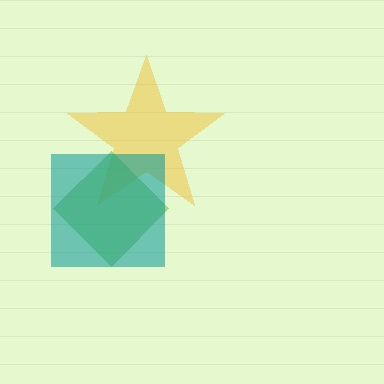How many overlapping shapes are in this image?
There are 3 overlapping shapes in the image.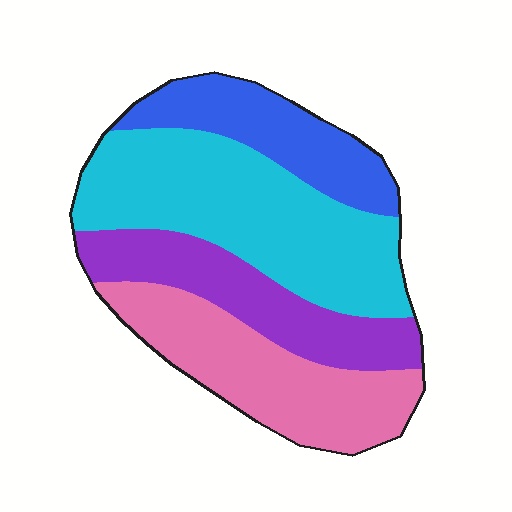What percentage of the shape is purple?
Purple covers around 20% of the shape.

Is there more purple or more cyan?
Cyan.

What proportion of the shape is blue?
Blue covers around 15% of the shape.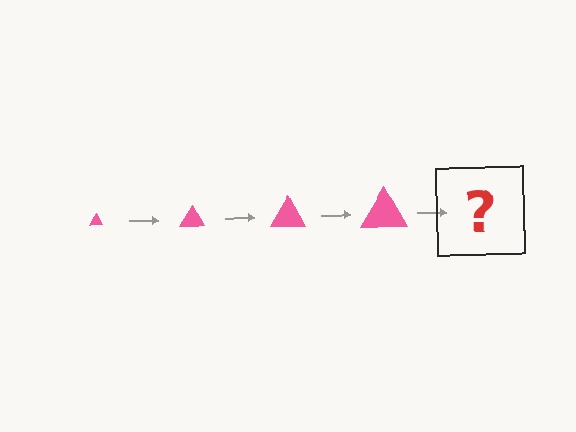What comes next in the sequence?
The next element should be a pink triangle, larger than the previous one.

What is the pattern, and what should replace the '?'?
The pattern is that the triangle gets progressively larger each step. The '?' should be a pink triangle, larger than the previous one.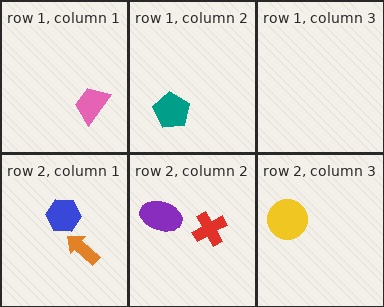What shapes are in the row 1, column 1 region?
The pink trapezoid.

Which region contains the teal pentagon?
The row 1, column 2 region.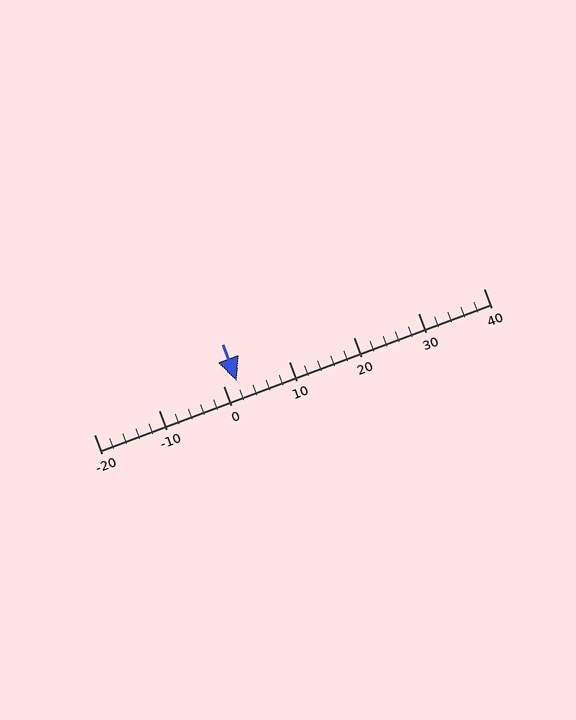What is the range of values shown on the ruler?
The ruler shows values from -20 to 40.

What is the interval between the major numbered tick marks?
The major tick marks are spaced 10 units apart.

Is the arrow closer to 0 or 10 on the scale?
The arrow is closer to 0.